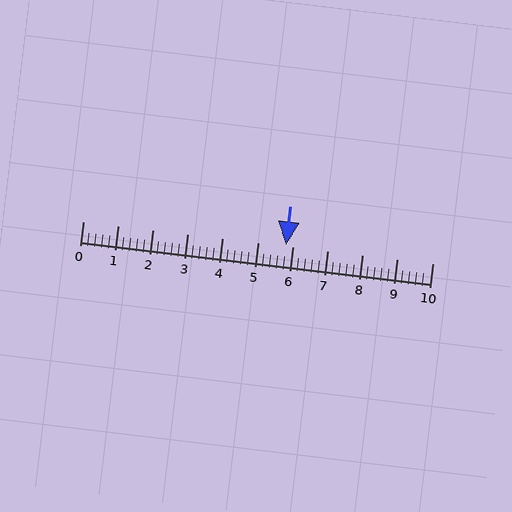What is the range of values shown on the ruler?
The ruler shows values from 0 to 10.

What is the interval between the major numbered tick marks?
The major tick marks are spaced 1 units apart.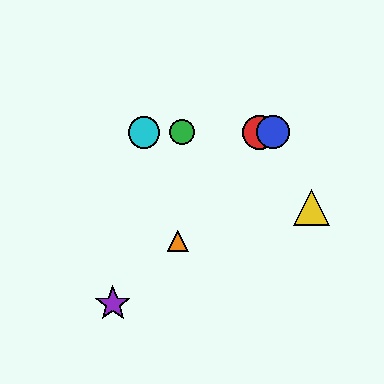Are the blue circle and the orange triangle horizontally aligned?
No, the blue circle is at y≈132 and the orange triangle is at y≈241.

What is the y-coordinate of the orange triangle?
The orange triangle is at y≈241.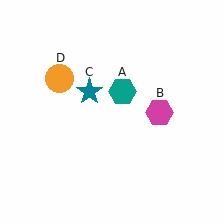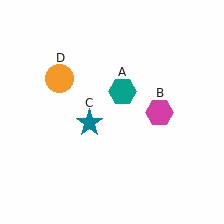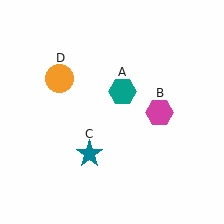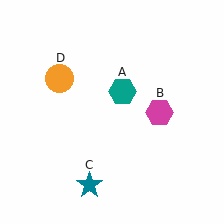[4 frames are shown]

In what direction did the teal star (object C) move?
The teal star (object C) moved down.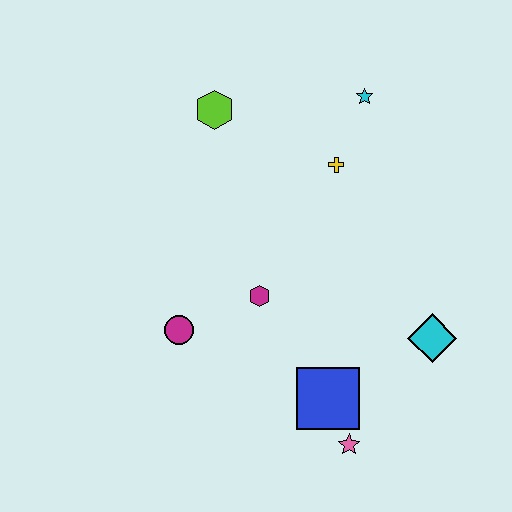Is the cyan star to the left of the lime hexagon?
No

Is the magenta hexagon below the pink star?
No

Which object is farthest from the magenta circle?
The cyan star is farthest from the magenta circle.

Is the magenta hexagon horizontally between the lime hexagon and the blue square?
Yes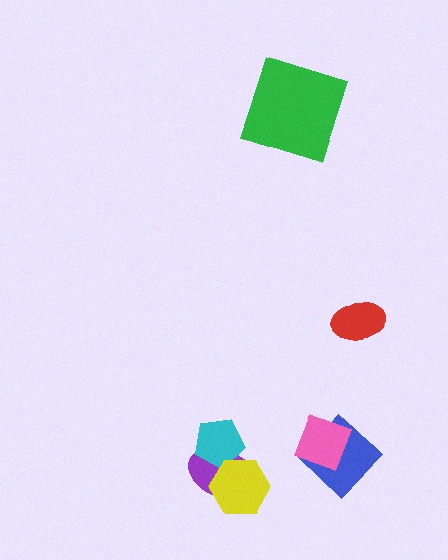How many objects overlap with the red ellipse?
0 objects overlap with the red ellipse.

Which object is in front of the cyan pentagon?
The yellow hexagon is in front of the cyan pentagon.